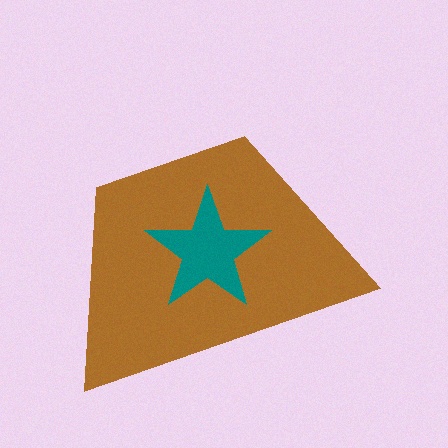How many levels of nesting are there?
2.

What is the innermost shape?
The teal star.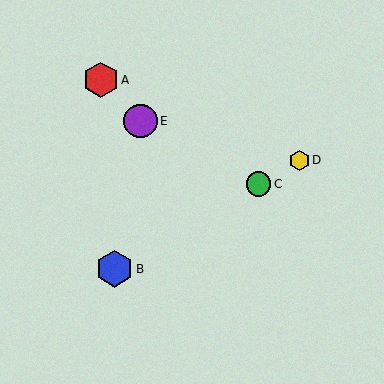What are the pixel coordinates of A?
Object A is at (101, 80).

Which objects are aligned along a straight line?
Objects B, C, D are aligned along a straight line.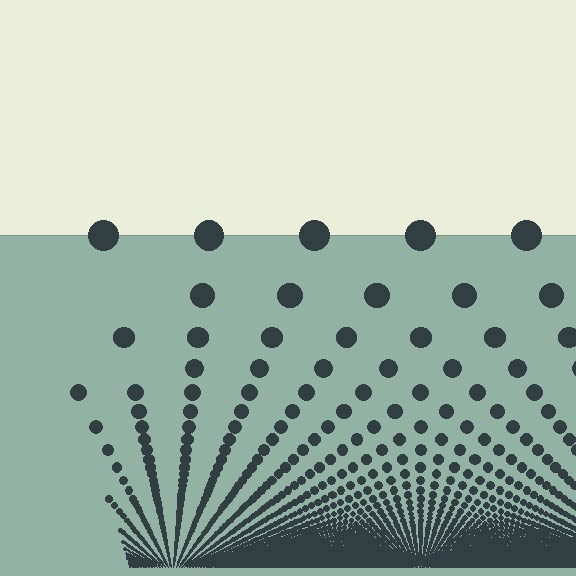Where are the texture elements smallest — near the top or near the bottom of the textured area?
Near the bottom.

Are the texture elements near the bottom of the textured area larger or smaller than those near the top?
Smaller. The gradient is inverted — elements near the bottom are smaller and denser.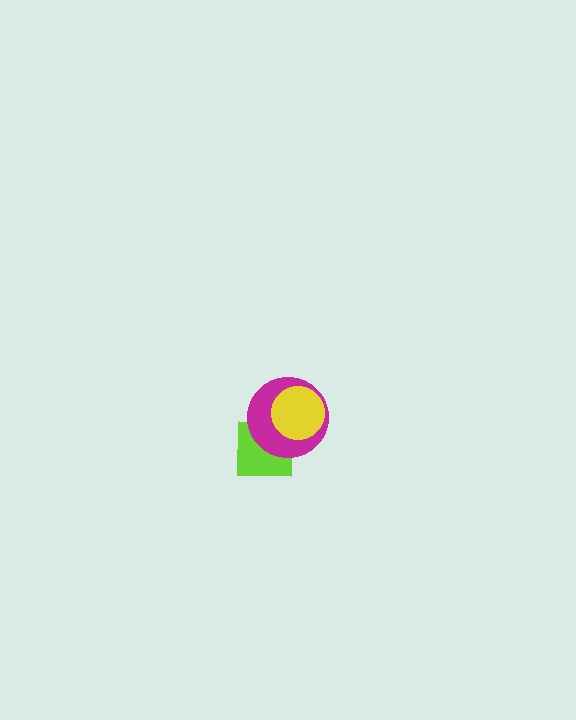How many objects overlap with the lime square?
2 objects overlap with the lime square.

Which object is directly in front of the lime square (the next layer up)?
The magenta circle is directly in front of the lime square.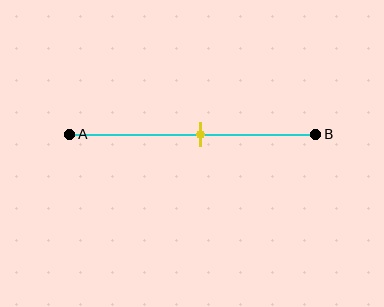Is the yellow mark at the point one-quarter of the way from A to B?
No, the mark is at about 55% from A, not at the 25% one-quarter point.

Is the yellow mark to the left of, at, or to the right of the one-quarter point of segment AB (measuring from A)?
The yellow mark is to the right of the one-quarter point of segment AB.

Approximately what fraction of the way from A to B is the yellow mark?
The yellow mark is approximately 55% of the way from A to B.